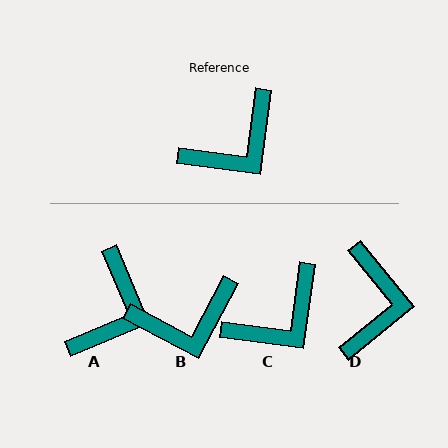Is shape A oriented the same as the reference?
No, it is off by about 31 degrees.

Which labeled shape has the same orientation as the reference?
C.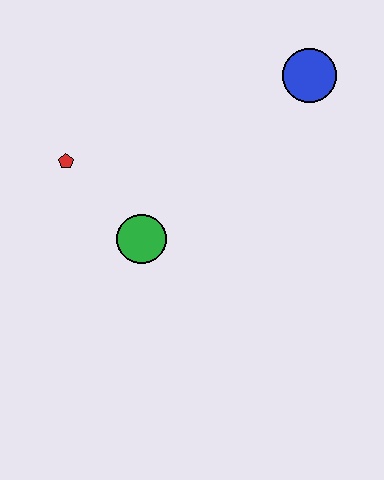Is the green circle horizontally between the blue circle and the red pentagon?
Yes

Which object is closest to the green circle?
The red pentagon is closest to the green circle.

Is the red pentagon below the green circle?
No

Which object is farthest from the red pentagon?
The blue circle is farthest from the red pentagon.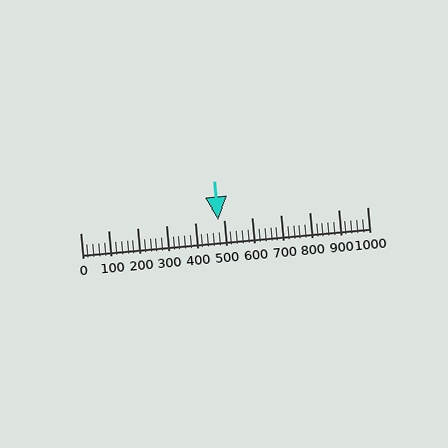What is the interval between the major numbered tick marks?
The major tick marks are spaced 100 units apart.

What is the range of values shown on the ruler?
The ruler shows values from 0 to 1000.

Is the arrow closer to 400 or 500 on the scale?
The arrow is closer to 500.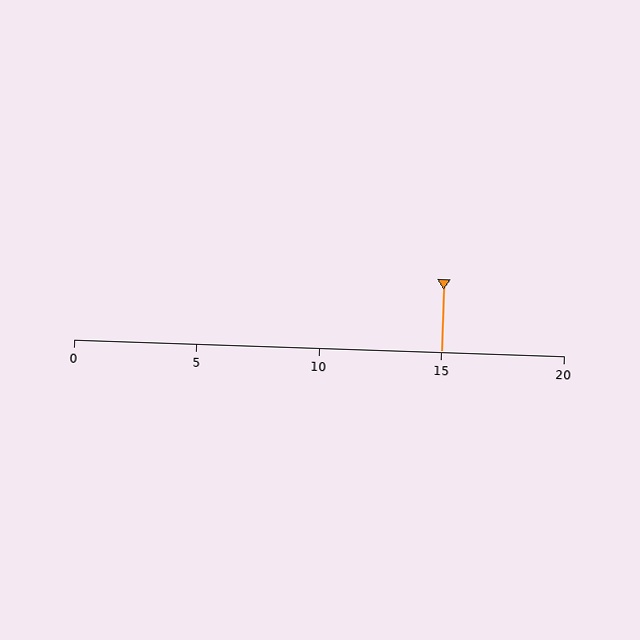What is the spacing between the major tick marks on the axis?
The major ticks are spaced 5 apart.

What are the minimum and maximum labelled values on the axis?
The axis runs from 0 to 20.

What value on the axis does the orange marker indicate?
The marker indicates approximately 15.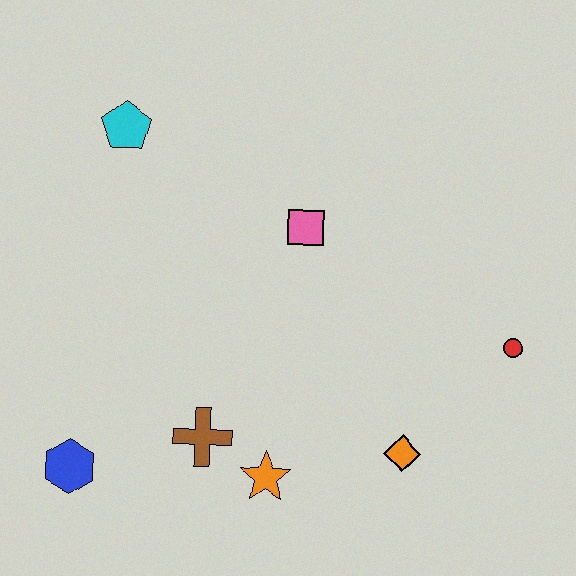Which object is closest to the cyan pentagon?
The pink square is closest to the cyan pentagon.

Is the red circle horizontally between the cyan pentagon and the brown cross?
No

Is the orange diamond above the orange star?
Yes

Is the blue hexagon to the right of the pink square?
No